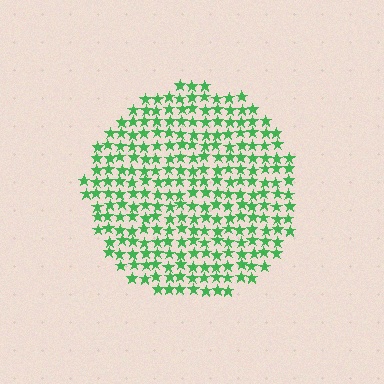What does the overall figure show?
The overall figure shows a circle.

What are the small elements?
The small elements are stars.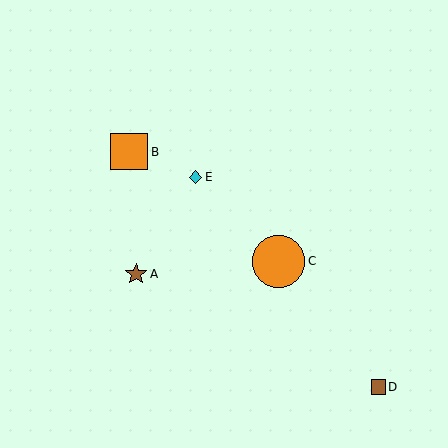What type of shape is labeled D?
Shape D is a brown square.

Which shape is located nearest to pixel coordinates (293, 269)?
The orange circle (labeled C) at (279, 261) is nearest to that location.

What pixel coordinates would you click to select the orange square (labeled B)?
Click at (129, 152) to select the orange square B.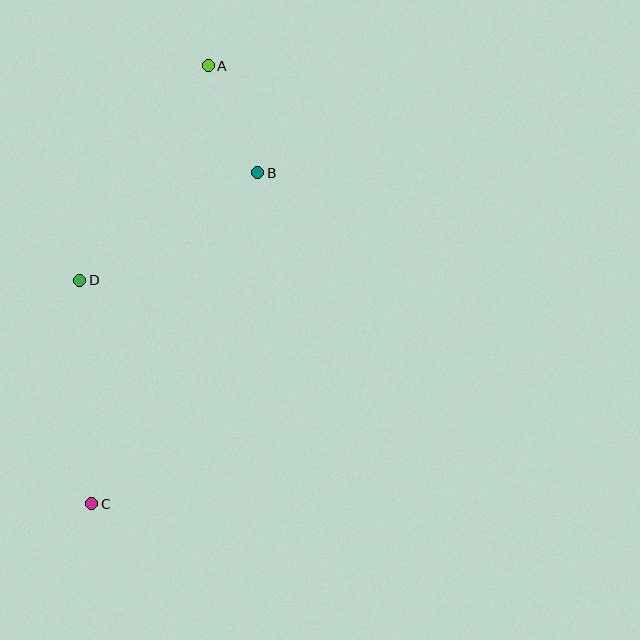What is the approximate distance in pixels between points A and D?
The distance between A and D is approximately 250 pixels.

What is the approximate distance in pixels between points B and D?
The distance between B and D is approximately 208 pixels.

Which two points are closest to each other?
Points A and B are closest to each other.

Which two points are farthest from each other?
Points A and C are farthest from each other.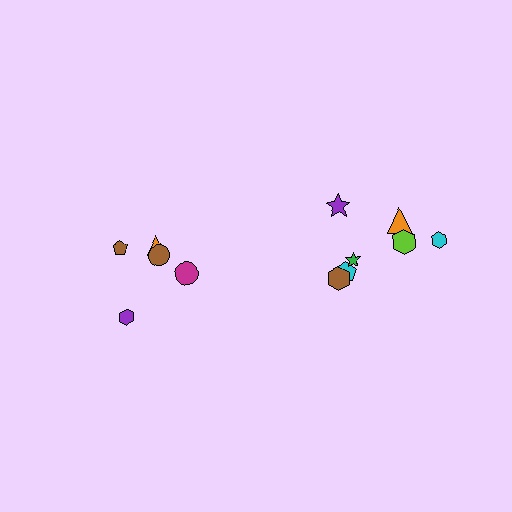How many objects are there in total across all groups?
There are 12 objects.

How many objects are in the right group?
There are 7 objects.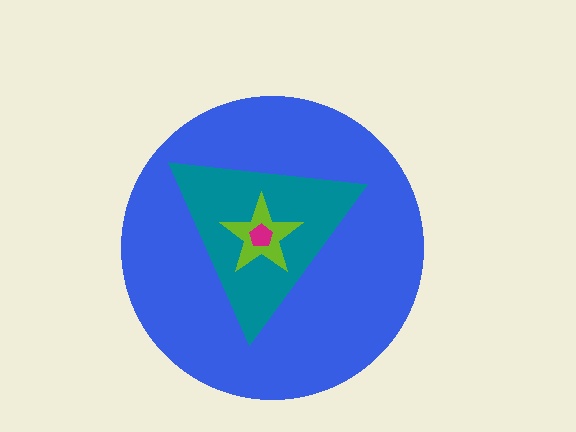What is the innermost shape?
The magenta pentagon.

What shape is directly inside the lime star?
The magenta pentagon.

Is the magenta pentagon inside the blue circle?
Yes.